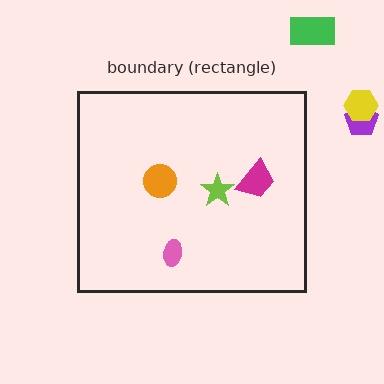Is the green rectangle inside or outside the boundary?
Outside.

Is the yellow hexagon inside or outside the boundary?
Outside.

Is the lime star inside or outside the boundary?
Inside.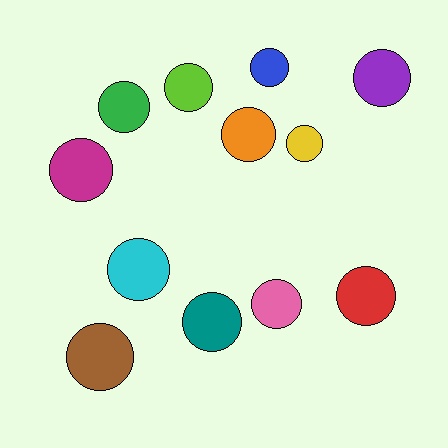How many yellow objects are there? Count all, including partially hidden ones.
There is 1 yellow object.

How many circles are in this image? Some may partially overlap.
There are 12 circles.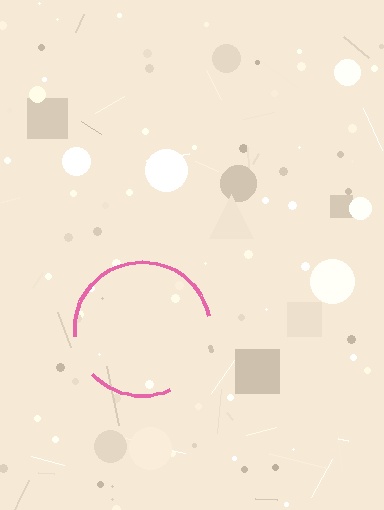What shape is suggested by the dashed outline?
The dashed outline suggests a circle.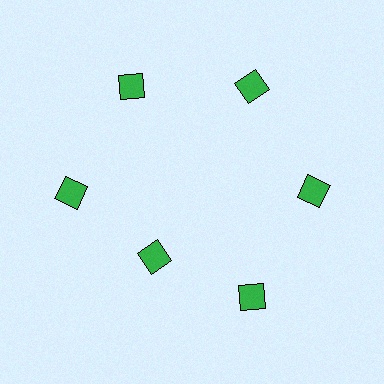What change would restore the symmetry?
The symmetry would be restored by moving it outward, back onto the ring so that all 6 diamonds sit at equal angles and equal distance from the center.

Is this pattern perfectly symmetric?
No. The 6 green diamonds are arranged in a ring, but one element near the 7 o'clock position is pulled inward toward the center, breaking the 6-fold rotational symmetry.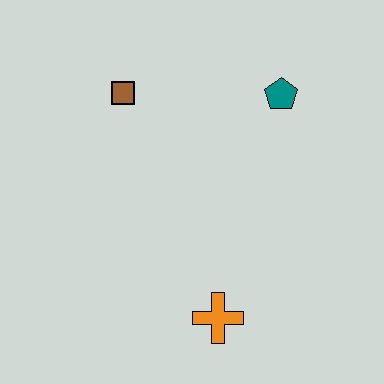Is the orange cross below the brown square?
Yes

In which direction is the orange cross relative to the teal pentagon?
The orange cross is below the teal pentagon.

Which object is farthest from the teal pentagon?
The orange cross is farthest from the teal pentagon.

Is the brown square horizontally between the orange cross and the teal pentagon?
No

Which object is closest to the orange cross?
The teal pentagon is closest to the orange cross.